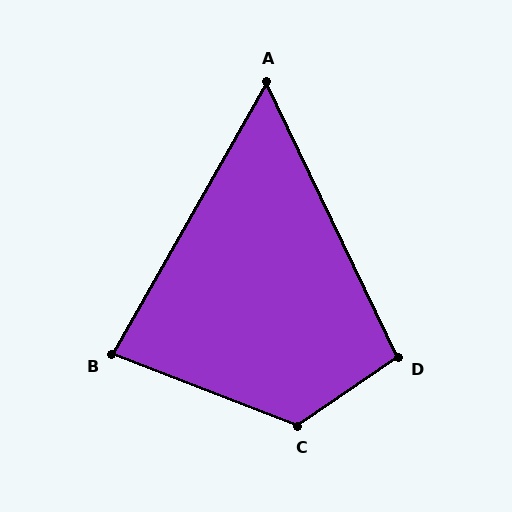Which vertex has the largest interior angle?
C, at approximately 125 degrees.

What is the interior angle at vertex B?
Approximately 82 degrees (acute).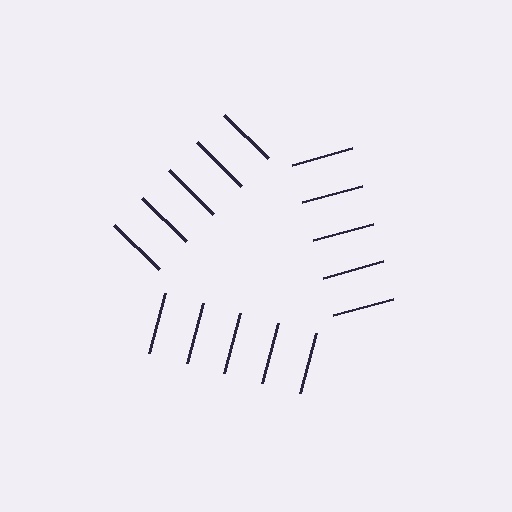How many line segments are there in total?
15 — 5 along each of the 3 edges.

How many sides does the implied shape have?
3 sides — the line-ends trace a triangle.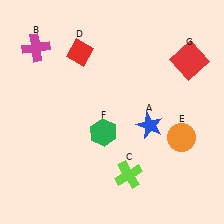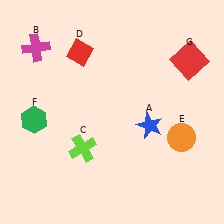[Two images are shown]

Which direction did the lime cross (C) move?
The lime cross (C) moved left.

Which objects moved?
The objects that moved are: the lime cross (C), the green hexagon (F).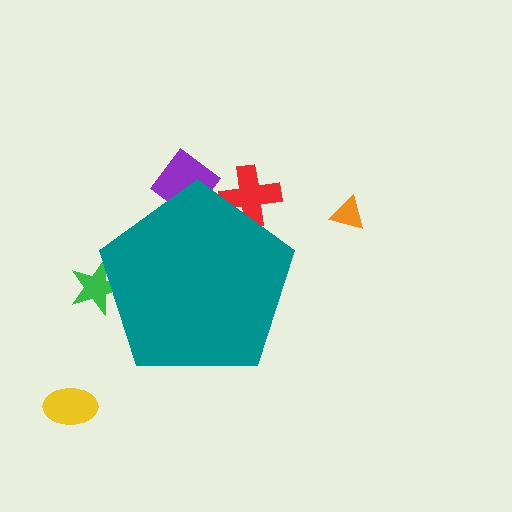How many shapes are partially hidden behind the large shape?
3 shapes are partially hidden.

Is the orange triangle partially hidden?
No, the orange triangle is fully visible.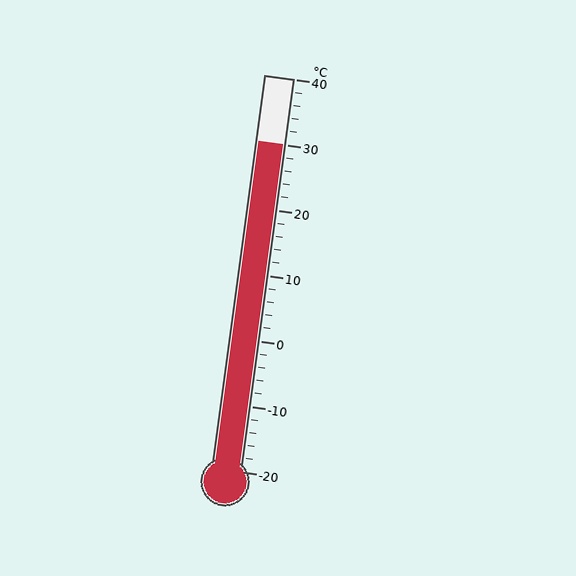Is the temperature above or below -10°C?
The temperature is above -10°C.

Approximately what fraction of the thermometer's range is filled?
The thermometer is filled to approximately 85% of its range.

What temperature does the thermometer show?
The thermometer shows approximately 30°C.